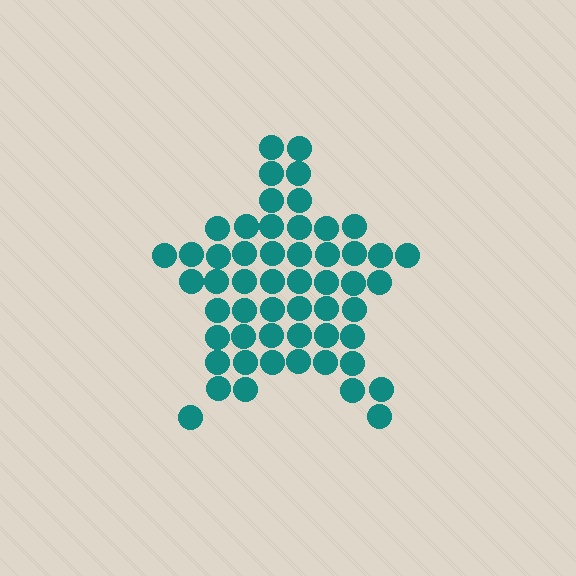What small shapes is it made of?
It is made of small circles.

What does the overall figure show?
The overall figure shows a star.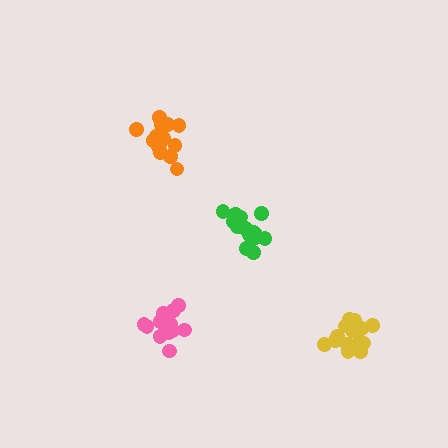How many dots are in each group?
Group 1: 17 dots, Group 2: 16 dots, Group 3: 17 dots, Group 4: 16 dots (66 total).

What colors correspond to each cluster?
The clusters are colored: yellow, orange, pink, green.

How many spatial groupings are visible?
There are 4 spatial groupings.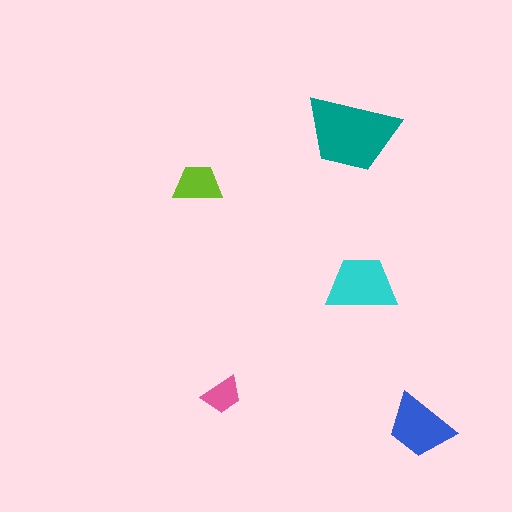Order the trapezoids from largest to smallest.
the teal one, the cyan one, the blue one, the lime one, the pink one.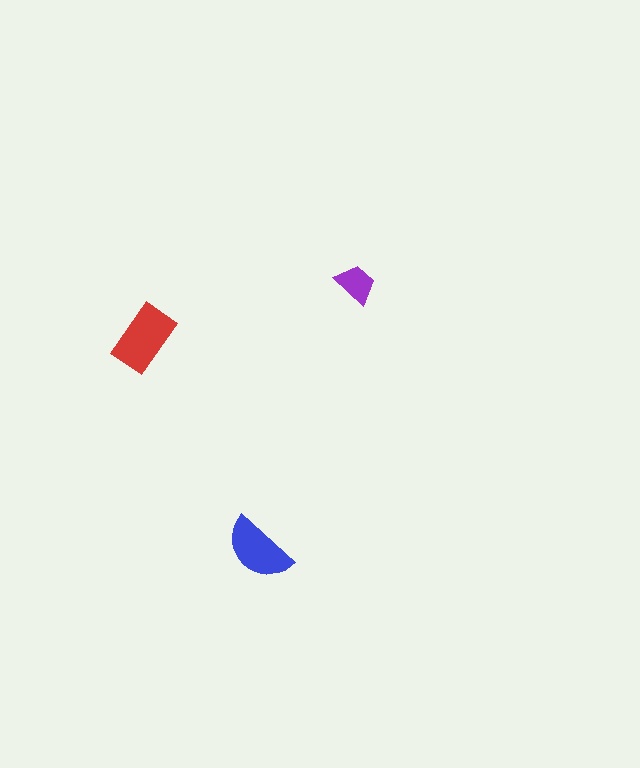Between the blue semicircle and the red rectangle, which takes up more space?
The red rectangle.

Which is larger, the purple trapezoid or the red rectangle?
The red rectangle.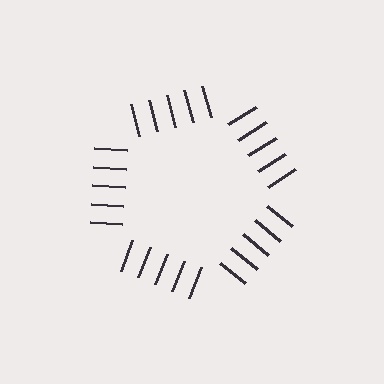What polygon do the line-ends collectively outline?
An illusory pentagon — the line segments terminate on its edges but no continuous stroke is drawn.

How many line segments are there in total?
25 — 5 along each of the 5 edges.